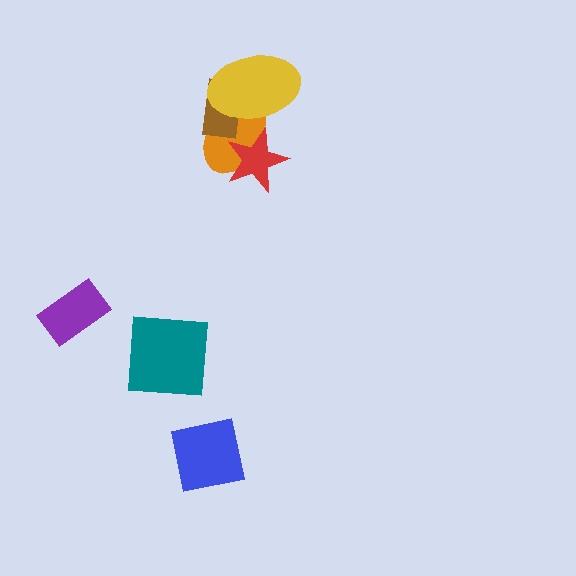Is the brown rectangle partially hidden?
Yes, it is partially covered by another shape.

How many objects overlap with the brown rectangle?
2 objects overlap with the brown rectangle.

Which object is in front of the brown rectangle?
The yellow ellipse is in front of the brown rectangle.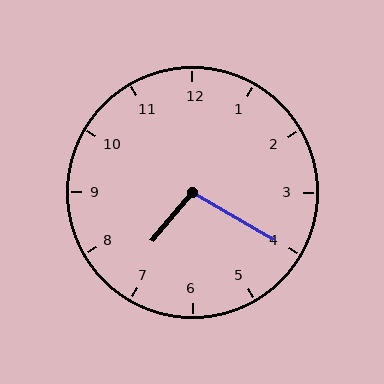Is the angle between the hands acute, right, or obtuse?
It is obtuse.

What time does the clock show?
7:20.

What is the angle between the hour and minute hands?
Approximately 100 degrees.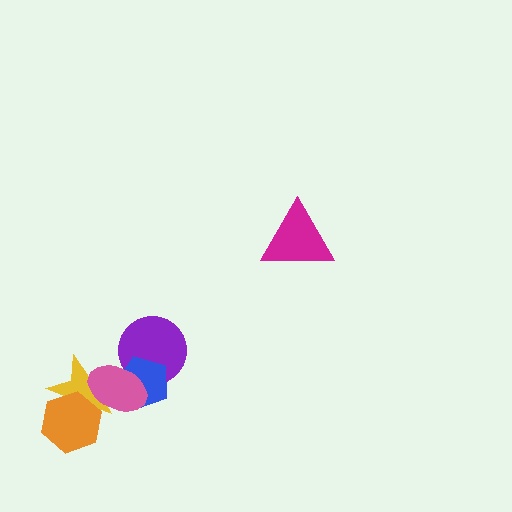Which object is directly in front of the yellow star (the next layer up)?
The orange hexagon is directly in front of the yellow star.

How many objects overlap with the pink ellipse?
3 objects overlap with the pink ellipse.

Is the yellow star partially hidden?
Yes, it is partially covered by another shape.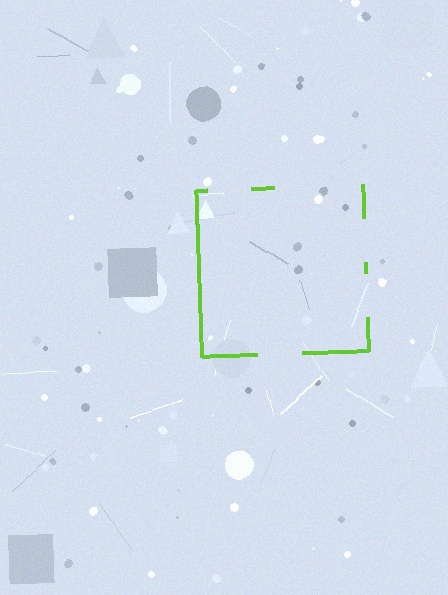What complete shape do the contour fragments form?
The contour fragments form a square.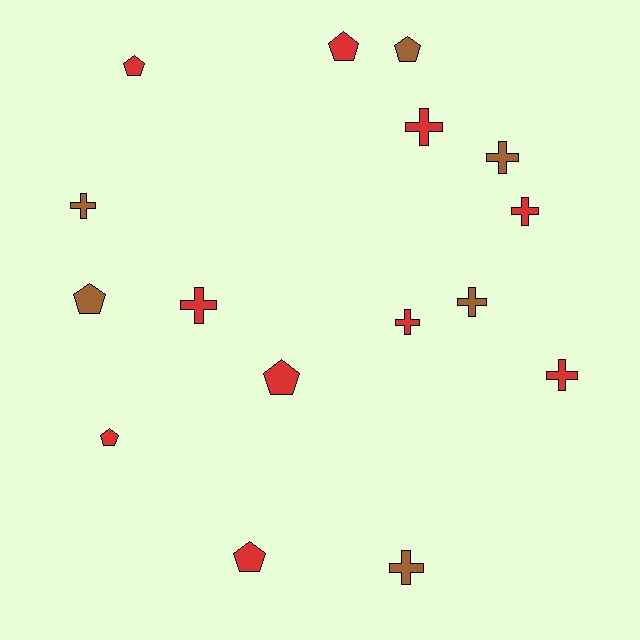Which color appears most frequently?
Red, with 10 objects.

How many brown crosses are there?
There are 4 brown crosses.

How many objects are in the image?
There are 16 objects.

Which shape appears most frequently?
Cross, with 9 objects.